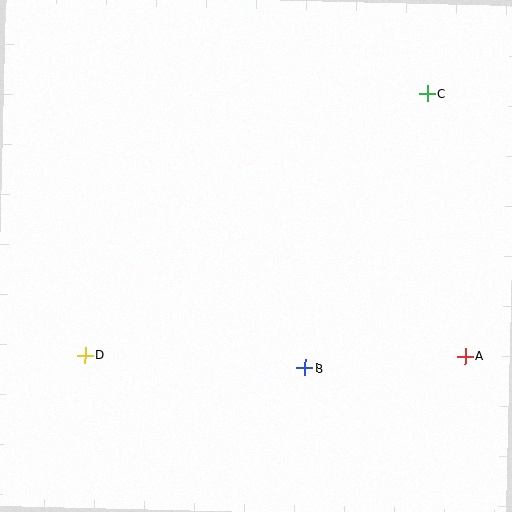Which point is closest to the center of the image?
Point B at (305, 368) is closest to the center.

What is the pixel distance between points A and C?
The distance between A and C is 265 pixels.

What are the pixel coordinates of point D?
Point D is at (85, 355).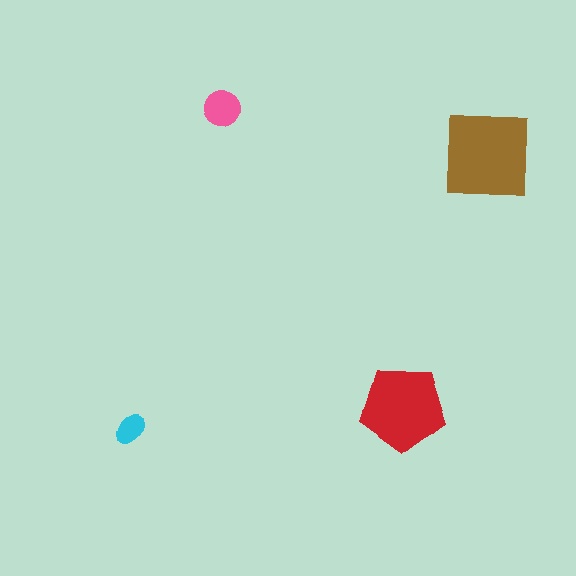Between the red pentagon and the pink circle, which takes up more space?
The red pentagon.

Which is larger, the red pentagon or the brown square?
The brown square.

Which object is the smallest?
The cyan ellipse.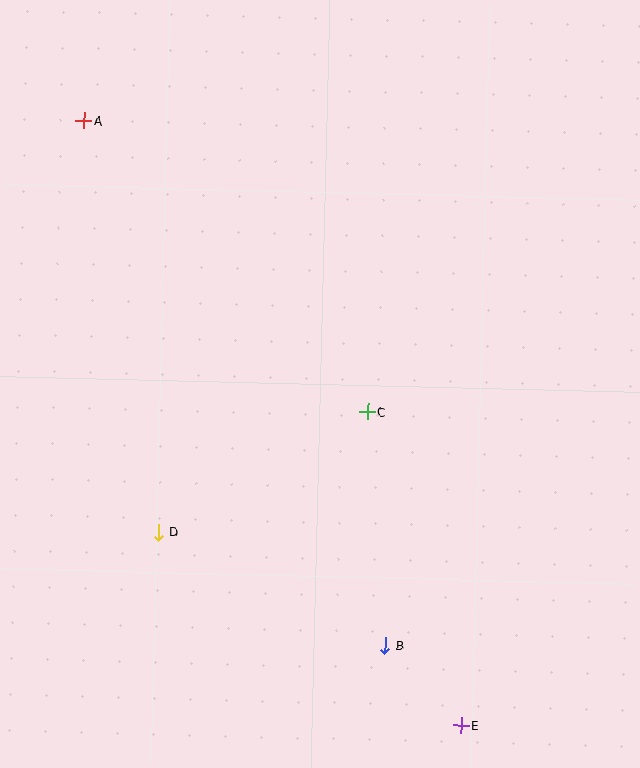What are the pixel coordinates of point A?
Point A is at (84, 121).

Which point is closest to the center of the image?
Point C at (368, 412) is closest to the center.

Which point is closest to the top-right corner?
Point C is closest to the top-right corner.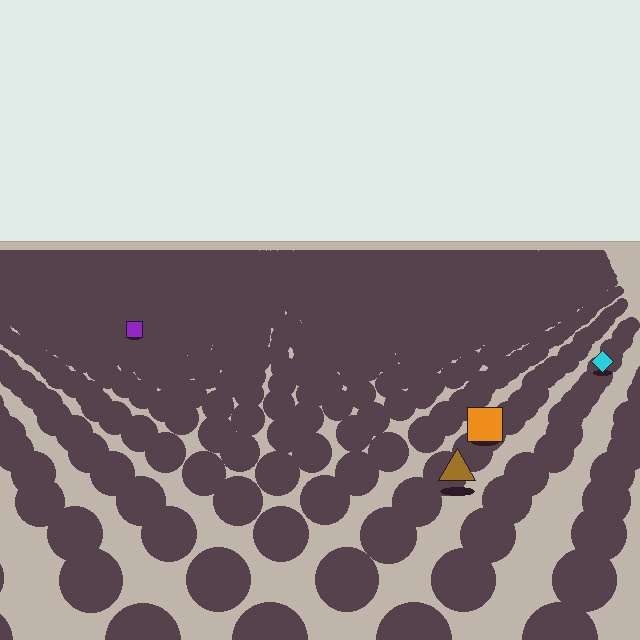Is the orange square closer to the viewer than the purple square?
Yes. The orange square is closer — you can tell from the texture gradient: the ground texture is coarser near it.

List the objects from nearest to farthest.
From nearest to farthest: the brown triangle, the orange square, the cyan diamond, the purple square.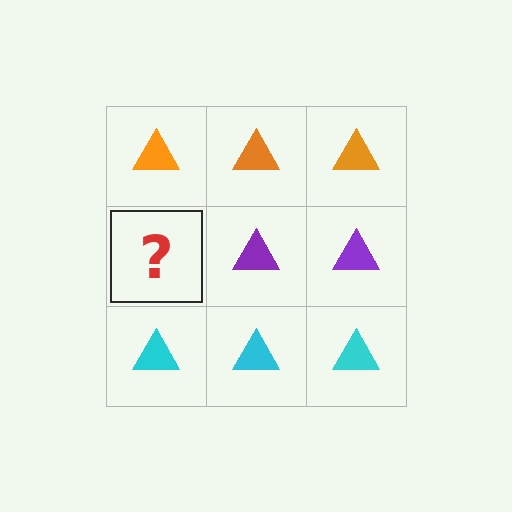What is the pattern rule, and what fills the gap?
The rule is that each row has a consistent color. The gap should be filled with a purple triangle.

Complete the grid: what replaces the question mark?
The question mark should be replaced with a purple triangle.